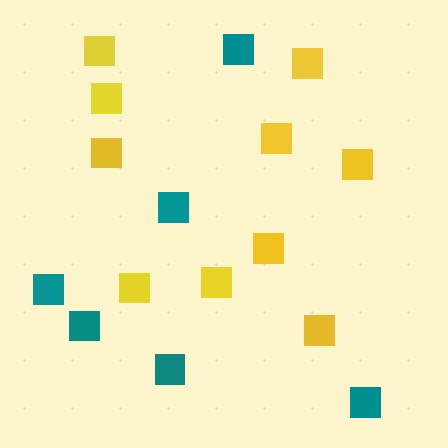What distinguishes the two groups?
There are 2 groups: one group of yellow squares (10) and one group of teal squares (6).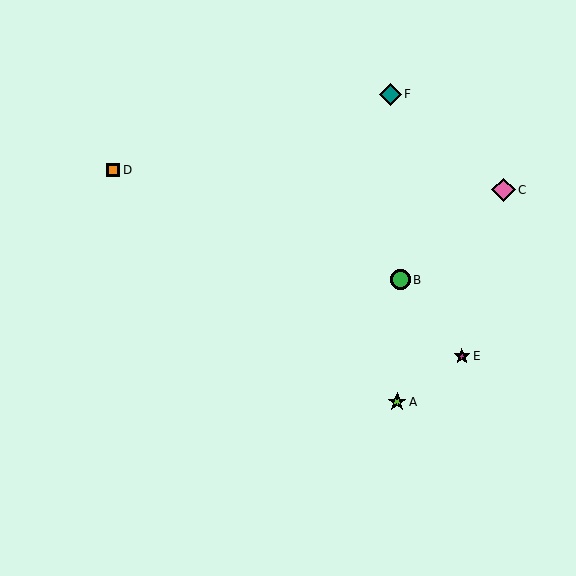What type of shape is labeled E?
Shape E is a magenta star.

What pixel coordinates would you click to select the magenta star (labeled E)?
Click at (462, 356) to select the magenta star E.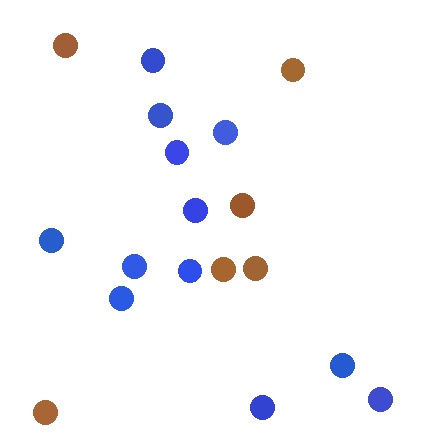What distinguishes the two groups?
There are 2 groups: one group of blue circles (12) and one group of brown circles (6).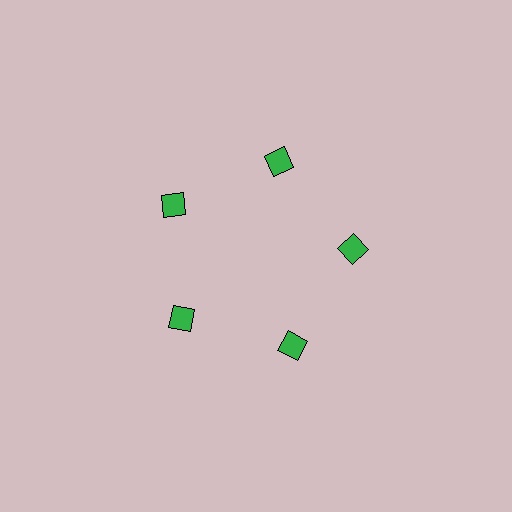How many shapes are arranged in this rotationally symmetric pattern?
There are 5 shapes, arranged in 5 groups of 1.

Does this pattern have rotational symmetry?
Yes, this pattern has 5-fold rotational symmetry. It looks the same after rotating 72 degrees around the center.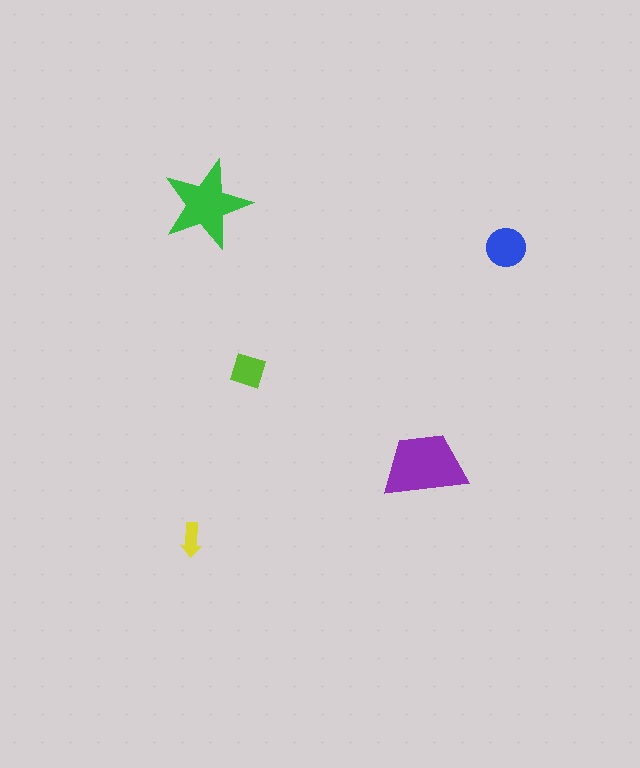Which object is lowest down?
The yellow arrow is bottommost.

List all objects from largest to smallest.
The purple trapezoid, the green star, the blue circle, the lime square, the yellow arrow.